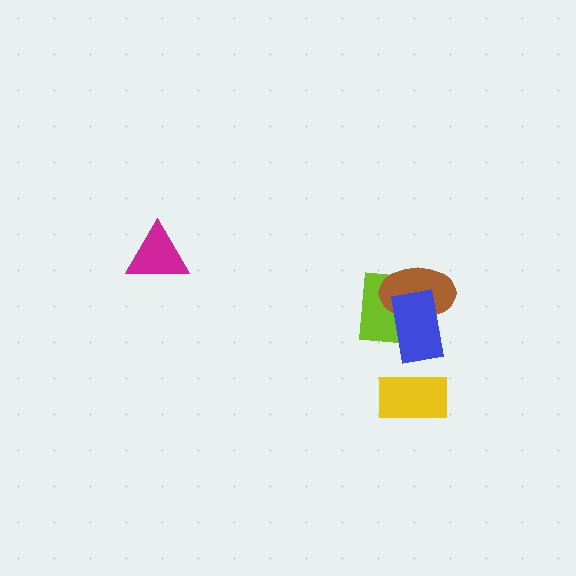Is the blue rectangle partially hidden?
No, no other shape covers it.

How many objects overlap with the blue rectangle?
2 objects overlap with the blue rectangle.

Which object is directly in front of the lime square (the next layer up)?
The brown ellipse is directly in front of the lime square.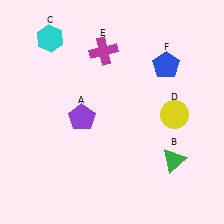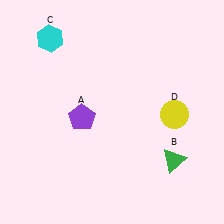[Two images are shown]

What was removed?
The blue pentagon (F), the magenta cross (E) were removed in Image 2.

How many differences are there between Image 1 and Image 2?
There are 2 differences between the two images.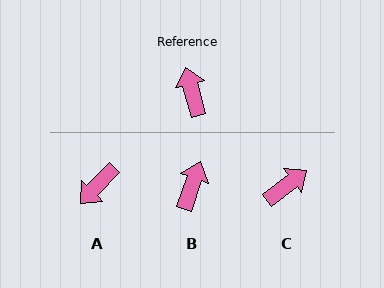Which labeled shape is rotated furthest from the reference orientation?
A, about 121 degrees away.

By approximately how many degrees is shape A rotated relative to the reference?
Approximately 121 degrees counter-clockwise.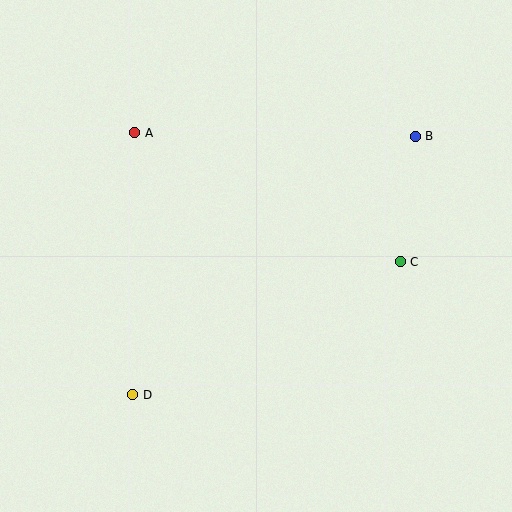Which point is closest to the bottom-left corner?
Point D is closest to the bottom-left corner.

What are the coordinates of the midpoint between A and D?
The midpoint between A and D is at (134, 264).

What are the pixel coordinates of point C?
Point C is at (400, 262).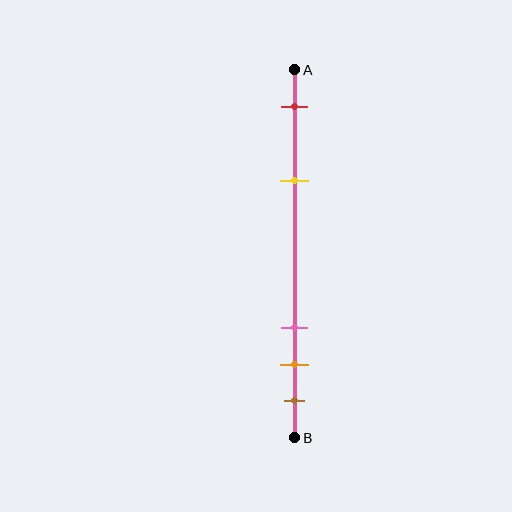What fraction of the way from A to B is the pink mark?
The pink mark is approximately 70% (0.7) of the way from A to B.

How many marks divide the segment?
There are 5 marks dividing the segment.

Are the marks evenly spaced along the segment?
No, the marks are not evenly spaced.